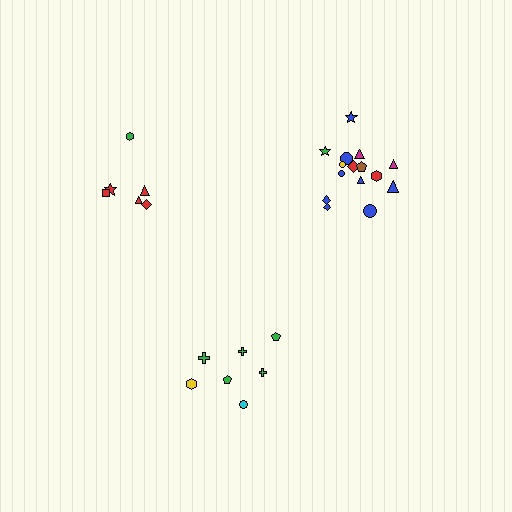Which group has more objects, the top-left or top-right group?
The top-right group.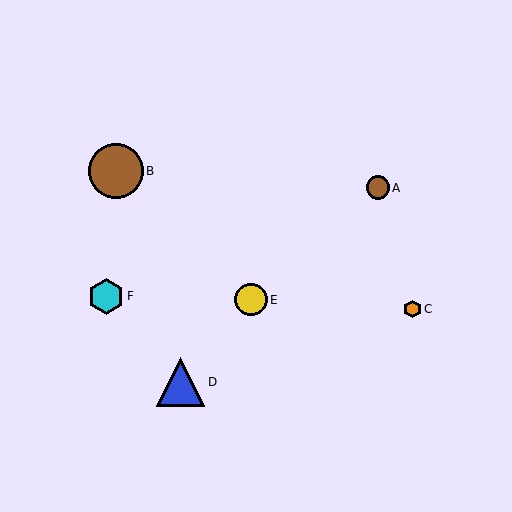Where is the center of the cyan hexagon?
The center of the cyan hexagon is at (106, 296).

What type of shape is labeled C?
Shape C is an orange hexagon.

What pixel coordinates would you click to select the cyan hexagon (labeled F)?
Click at (106, 296) to select the cyan hexagon F.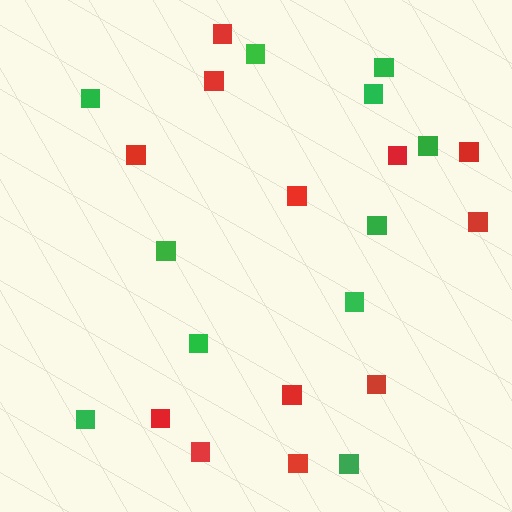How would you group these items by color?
There are 2 groups: one group of red squares (12) and one group of green squares (11).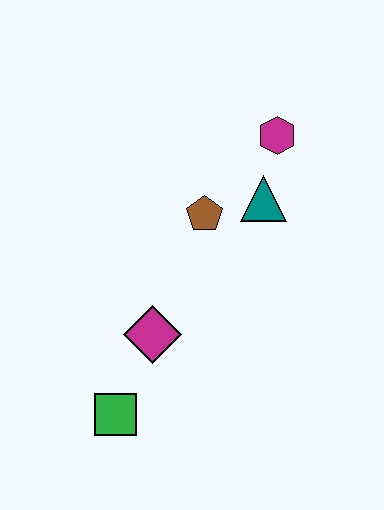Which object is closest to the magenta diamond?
The green square is closest to the magenta diamond.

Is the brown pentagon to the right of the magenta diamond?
Yes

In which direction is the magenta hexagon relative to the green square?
The magenta hexagon is above the green square.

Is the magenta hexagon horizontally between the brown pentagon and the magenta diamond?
No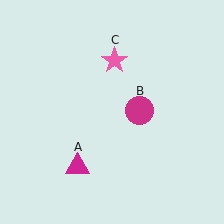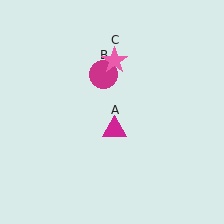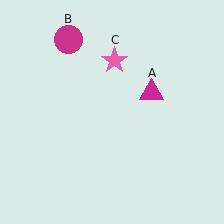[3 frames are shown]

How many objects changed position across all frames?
2 objects changed position: magenta triangle (object A), magenta circle (object B).